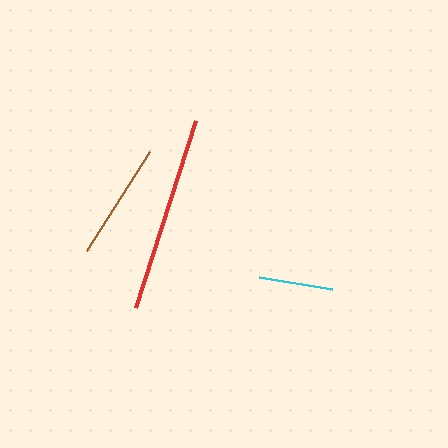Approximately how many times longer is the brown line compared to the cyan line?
The brown line is approximately 1.6 times the length of the cyan line.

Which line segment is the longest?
The red line is the longest at approximately 196 pixels.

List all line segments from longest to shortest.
From longest to shortest: red, brown, cyan.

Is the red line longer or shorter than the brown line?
The red line is longer than the brown line.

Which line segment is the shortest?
The cyan line is the shortest at approximately 74 pixels.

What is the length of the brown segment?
The brown segment is approximately 118 pixels long.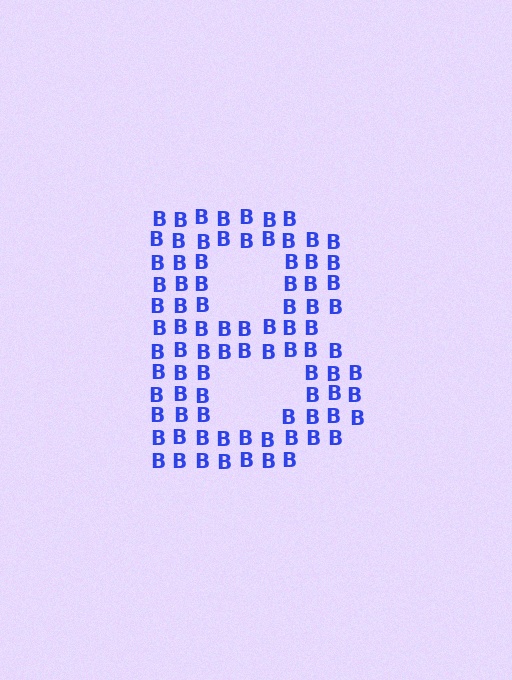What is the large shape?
The large shape is the letter B.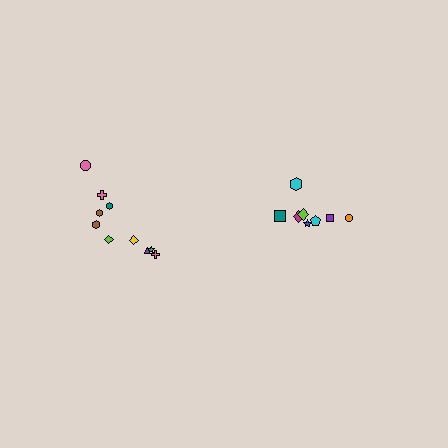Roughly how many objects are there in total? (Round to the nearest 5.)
Roughly 20 objects in total.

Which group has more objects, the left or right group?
The left group.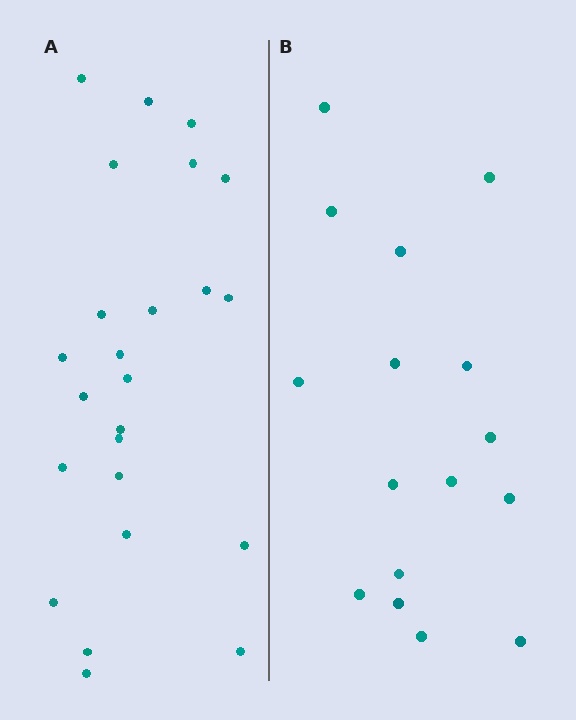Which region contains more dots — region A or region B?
Region A (the left region) has more dots.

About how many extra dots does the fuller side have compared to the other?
Region A has roughly 8 or so more dots than region B.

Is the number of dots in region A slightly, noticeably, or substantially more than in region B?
Region A has substantially more. The ratio is roughly 1.5 to 1.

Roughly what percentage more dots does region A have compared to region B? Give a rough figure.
About 50% more.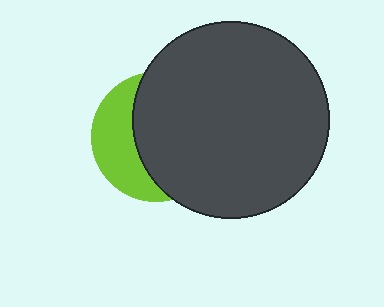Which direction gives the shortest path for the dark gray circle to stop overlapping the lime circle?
Moving right gives the shortest separation.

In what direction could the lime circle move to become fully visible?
The lime circle could move left. That would shift it out from behind the dark gray circle entirely.